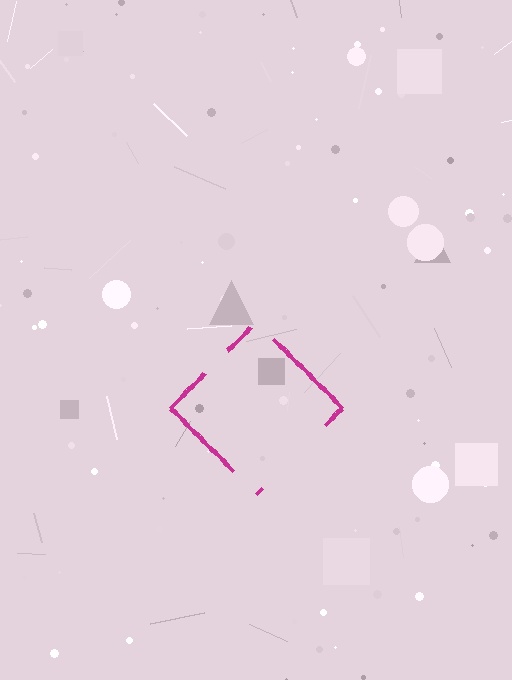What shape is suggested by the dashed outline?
The dashed outline suggests a diamond.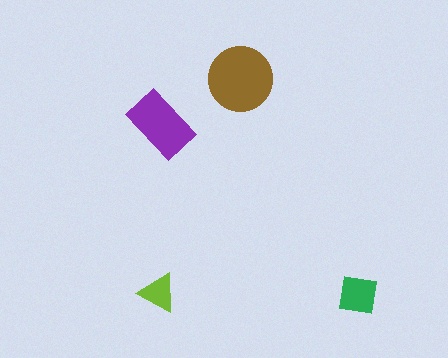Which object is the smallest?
The lime triangle.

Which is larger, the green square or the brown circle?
The brown circle.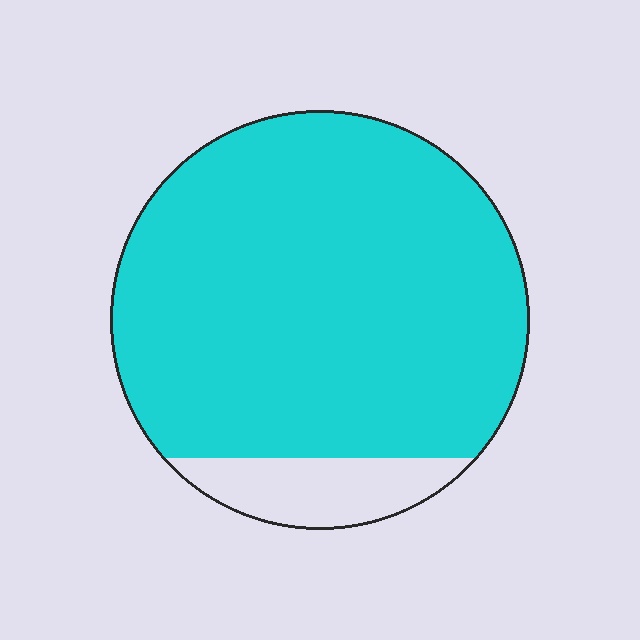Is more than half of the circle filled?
Yes.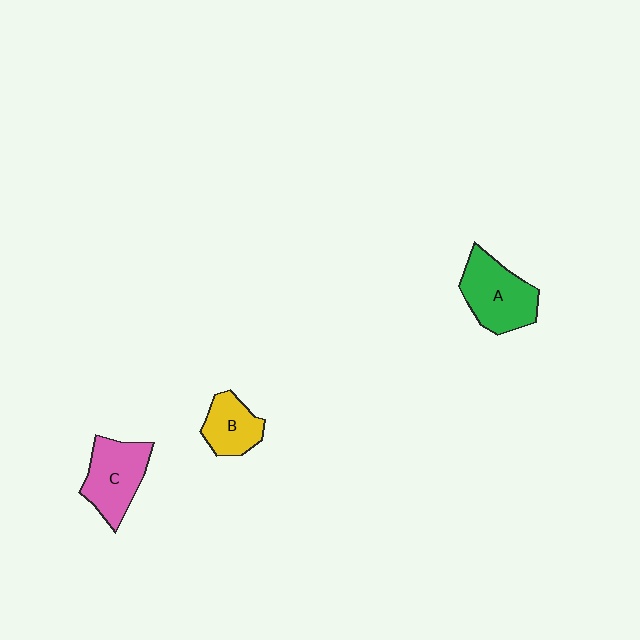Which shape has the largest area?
Shape A (green).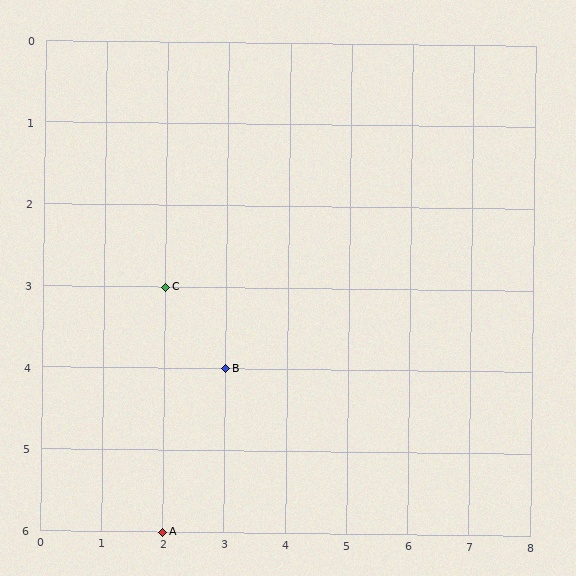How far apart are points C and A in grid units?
Points C and A are 3 rows apart.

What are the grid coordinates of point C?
Point C is at grid coordinates (2, 3).